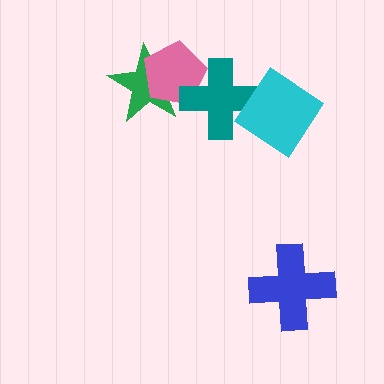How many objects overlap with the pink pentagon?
2 objects overlap with the pink pentagon.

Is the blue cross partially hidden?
No, no other shape covers it.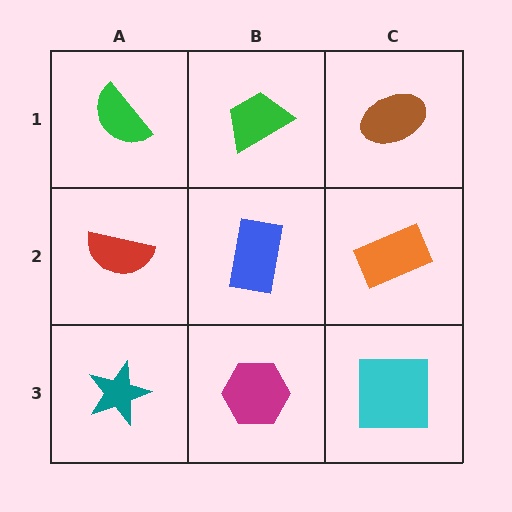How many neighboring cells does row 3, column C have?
2.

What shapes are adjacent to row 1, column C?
An orange rectangle (row 2, column C), a green trapezoid (row 1, column B).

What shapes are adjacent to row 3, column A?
A red semicircle (row 2, column A), a magenta hexagon (row 3, column B).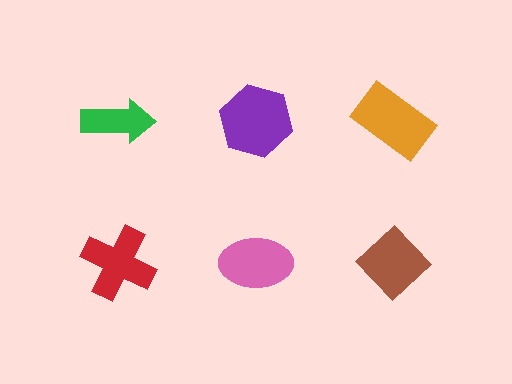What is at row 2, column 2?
A pink ellipse.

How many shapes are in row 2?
3 shapes.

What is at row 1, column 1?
A green arrow.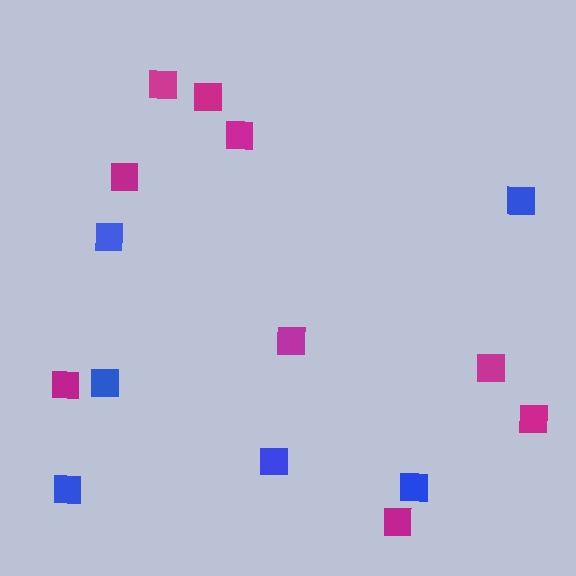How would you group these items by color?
There are 2 groups: one group of blue squares (6) and one group of magenta squares (9).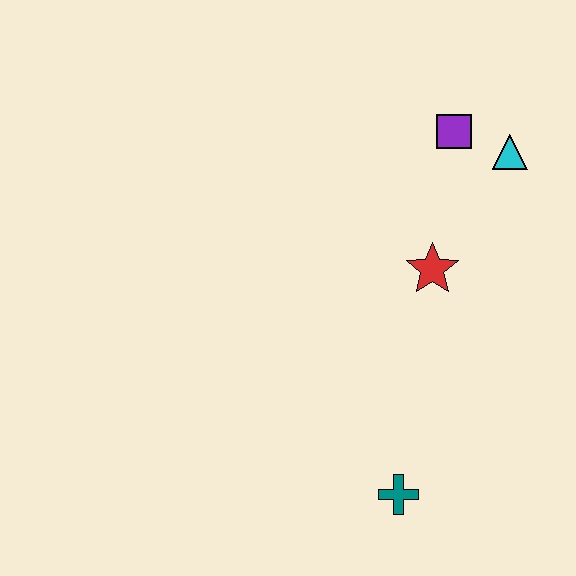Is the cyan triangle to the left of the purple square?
No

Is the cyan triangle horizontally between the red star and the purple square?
No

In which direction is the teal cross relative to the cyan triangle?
The teal cross is below the cyan triangle.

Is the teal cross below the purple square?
Yes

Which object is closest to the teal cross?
The red star is closest to the teal cross.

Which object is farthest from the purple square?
The teal cross is farthest from the purple square.